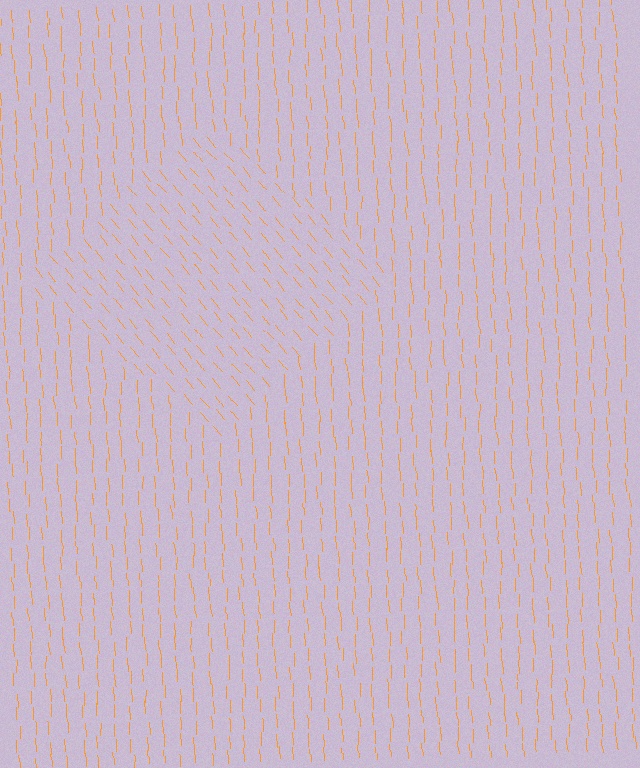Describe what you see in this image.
The image is filled with small orange line segments. A diamond region in the image has lines oriented differently from the surrounding lines, creating a visible texture boundary.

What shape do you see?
I see a diamond.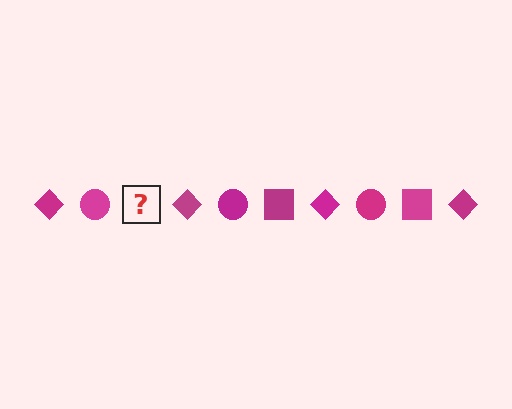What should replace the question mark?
The question mark should be replaced with a magenta square.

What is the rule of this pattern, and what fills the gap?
The rule is that the pattern cycles through diamond, circle, square shapes in magenta. The gap should be filled with a magenta square.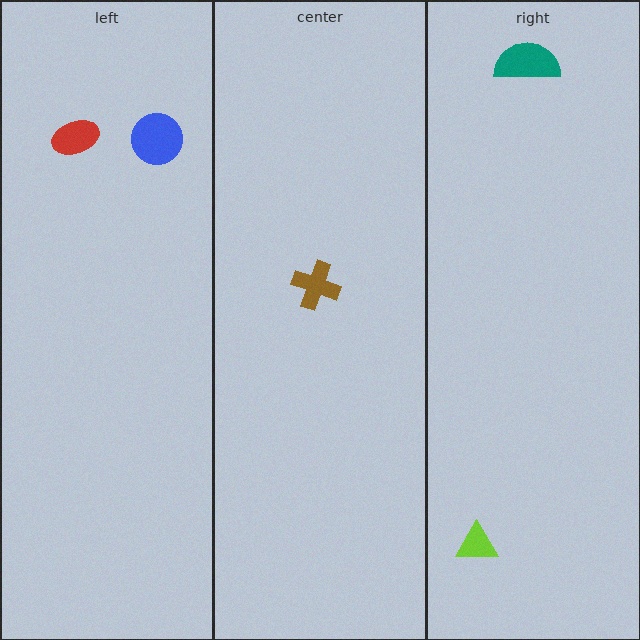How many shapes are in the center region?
1.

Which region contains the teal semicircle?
The right region.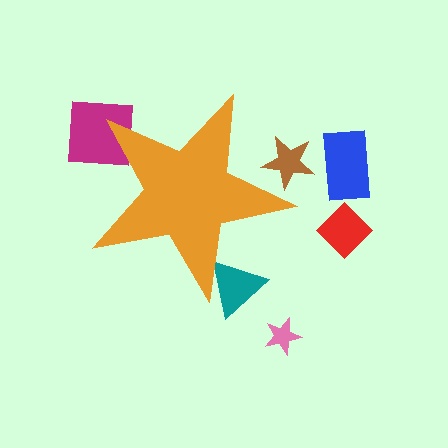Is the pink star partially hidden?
No, the pink star is fully visible.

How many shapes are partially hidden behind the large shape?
3 shapes are partially hidden.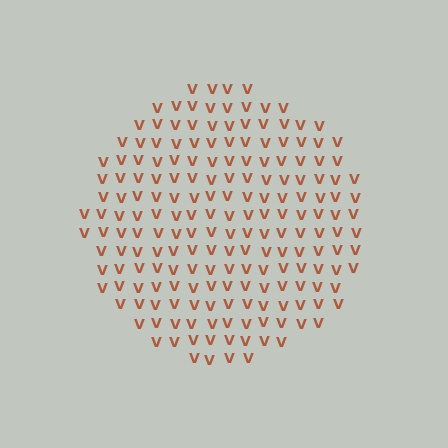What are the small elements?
The small elements are letter V's.